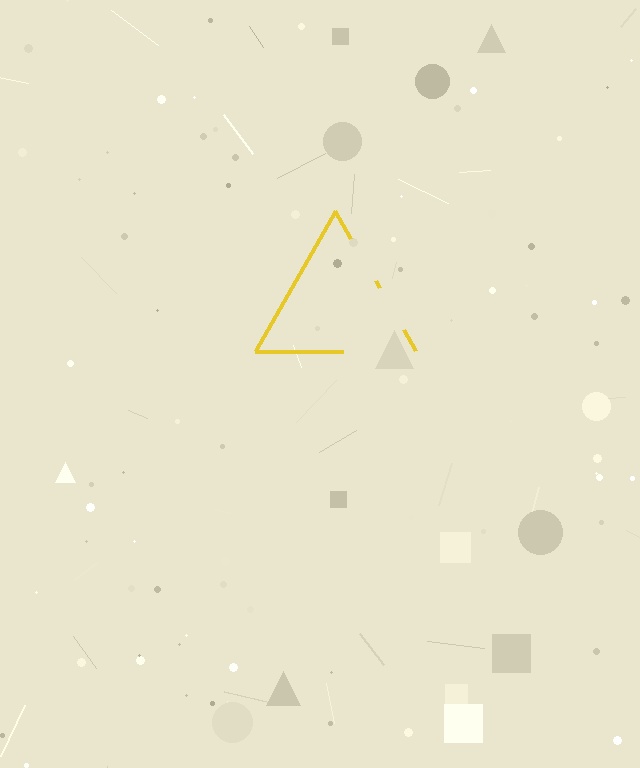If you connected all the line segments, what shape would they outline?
They would outline a triangle.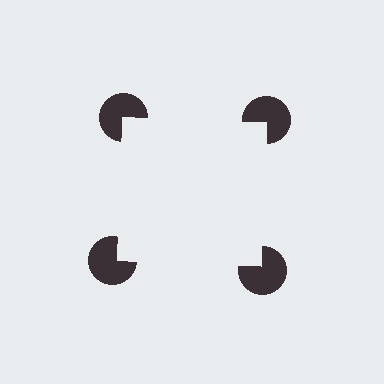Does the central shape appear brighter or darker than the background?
It typically appears slightly brighter than the background, even though no actual brightness change is drawn.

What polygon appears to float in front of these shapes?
An illusory square — its edges are inferred from the aligned wedge cuts in the pac-man discs, not physically drawn.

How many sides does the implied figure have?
4 sides.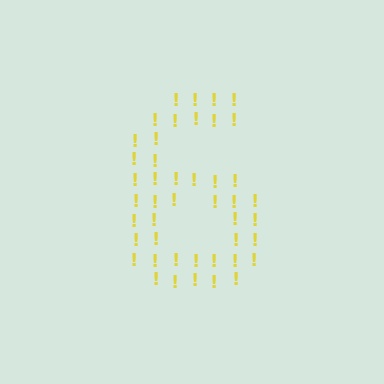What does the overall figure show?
The overall figure shows the digit 6.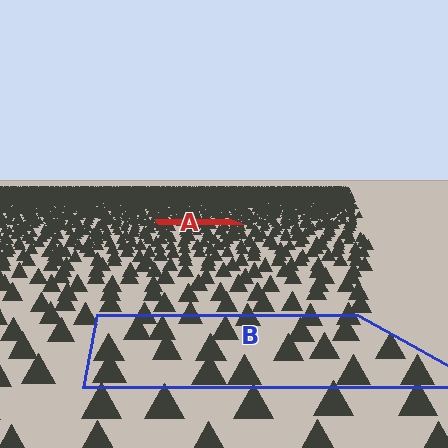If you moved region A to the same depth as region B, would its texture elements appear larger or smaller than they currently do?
They would appear larger. At a closer depth, the same texture elements are projected at a bigger on-screen size.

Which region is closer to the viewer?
Region B is closer. The texture elements there are larger and more spread out.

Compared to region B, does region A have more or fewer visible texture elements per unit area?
Region A has more texture elements per unit area — they are packed more densely because it is farther away.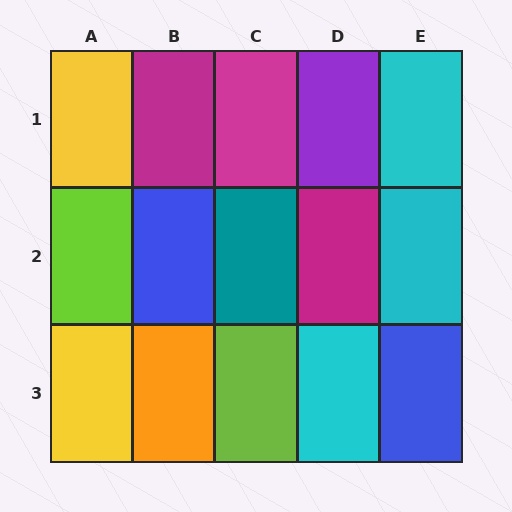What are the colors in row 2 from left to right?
Lime, blue, teal, magenta, cyan.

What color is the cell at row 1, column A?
Yellow.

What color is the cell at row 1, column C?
Magenta.